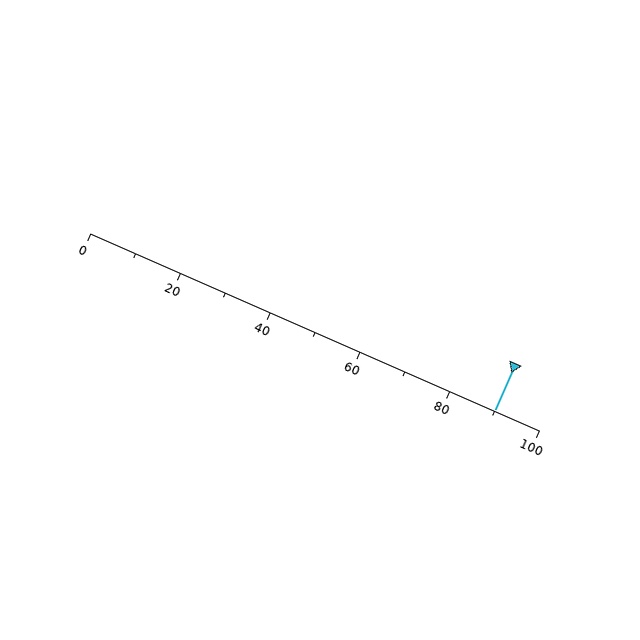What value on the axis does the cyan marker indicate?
The marker indicates approximately 90.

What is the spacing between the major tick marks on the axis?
The major ticks are spaced 20 apart.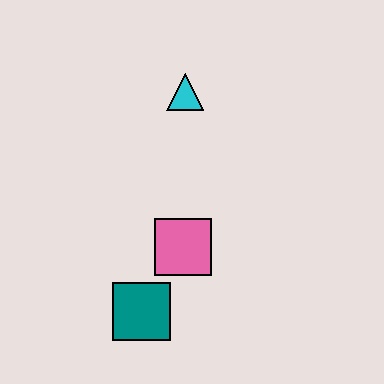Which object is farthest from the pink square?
The cyan triangle is farthest from the pink square.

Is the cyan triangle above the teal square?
Yes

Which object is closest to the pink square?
The teal square is closest to the pink square.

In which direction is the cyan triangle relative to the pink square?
The cyan triangle is above the pink square.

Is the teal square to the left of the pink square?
Yes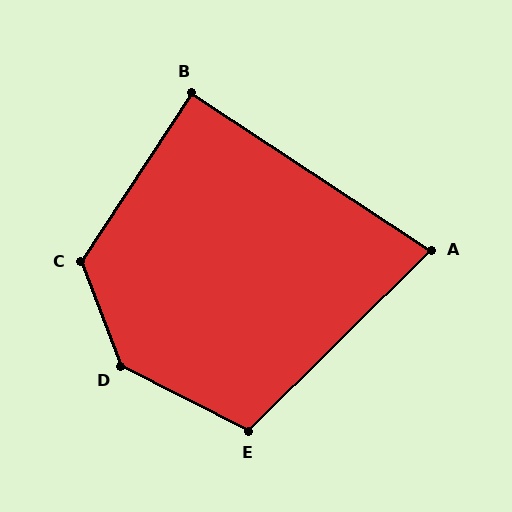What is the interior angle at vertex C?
Approximately 126 degrees (obtuse).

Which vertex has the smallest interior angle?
A, at approximately 78 degrees.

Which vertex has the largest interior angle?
D, at approximately 137 degrees.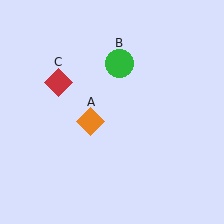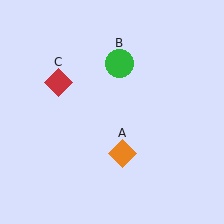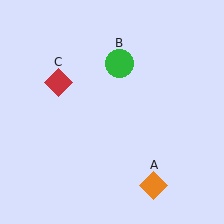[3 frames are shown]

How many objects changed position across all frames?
1 object changed position: orange diamond (object A).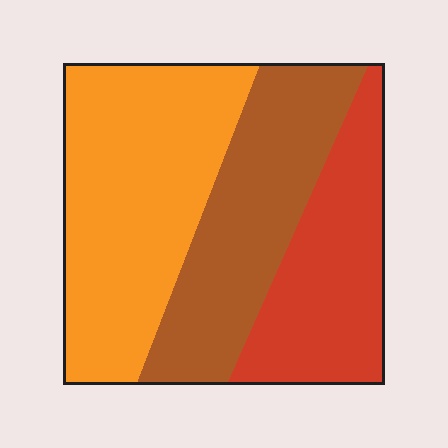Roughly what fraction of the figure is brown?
Brown takes up between a sixth and a third of the figure.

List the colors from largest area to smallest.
From largest to smallest: orange, brown, red.